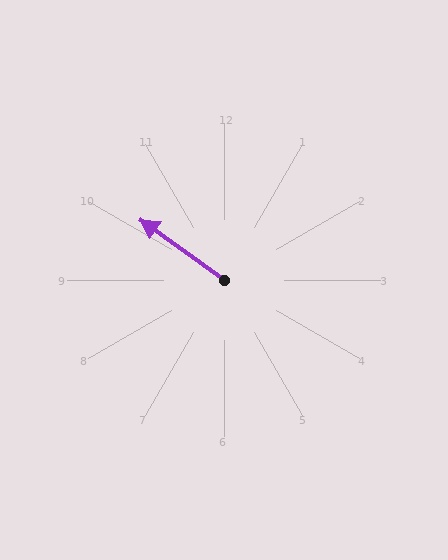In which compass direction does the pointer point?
Northwest.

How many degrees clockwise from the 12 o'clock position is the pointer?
Approximately 306 degrees.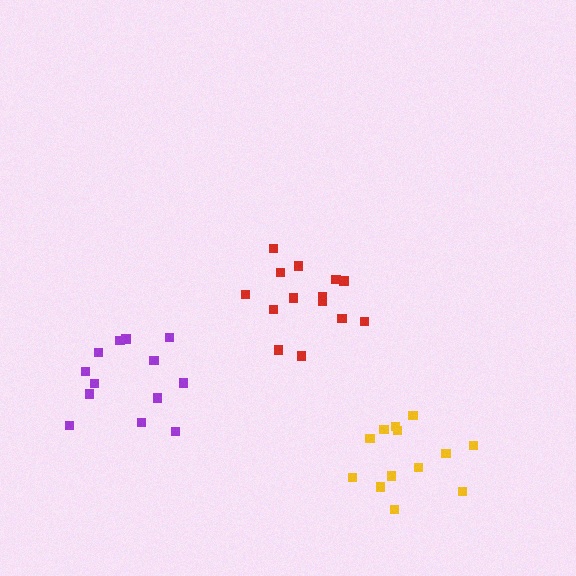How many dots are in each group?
Group 1: 14 dots, Group 2: 13 dots, Group 3: 13 dots (40 total).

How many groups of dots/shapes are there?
There are 3 groups.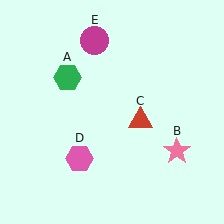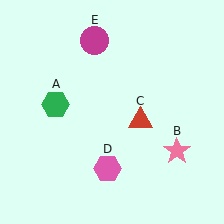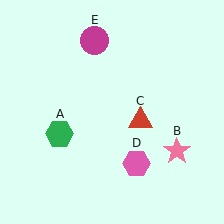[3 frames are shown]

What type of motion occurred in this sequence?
The green hexagon (object A), pink hexagon (object D) rotated counterclockwise around the center of the scene.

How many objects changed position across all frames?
2 objects changed position: green hexagon (object A), pink hexagon (object D).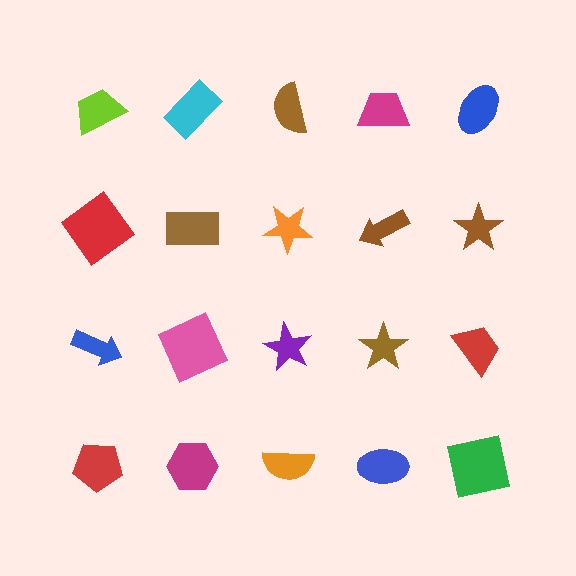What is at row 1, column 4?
A magenta trapezoid.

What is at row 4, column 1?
A red pentagon.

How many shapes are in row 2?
5 shapes.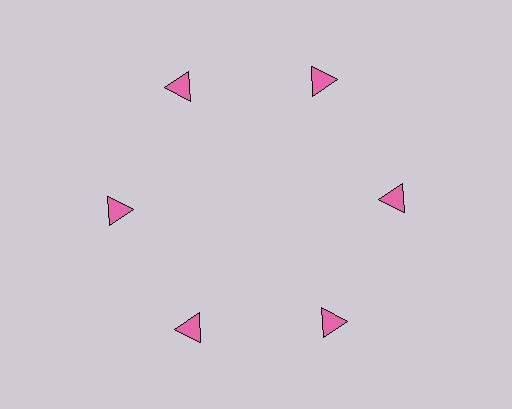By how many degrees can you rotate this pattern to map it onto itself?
The pattern maps onto itself every 60 degrees of rotation.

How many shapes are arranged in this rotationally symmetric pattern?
There are 6 shapes, arranged in 6 groups of 1.